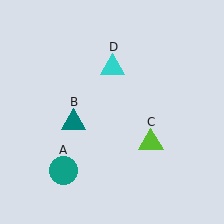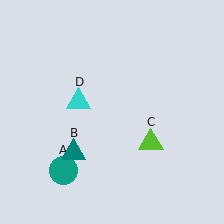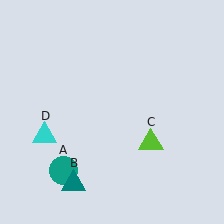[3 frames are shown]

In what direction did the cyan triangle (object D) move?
The cyan triangle (object D) moved down and to the left.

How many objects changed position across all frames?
2 objects changed position: teal triangle (object B), cyan triangle (object D).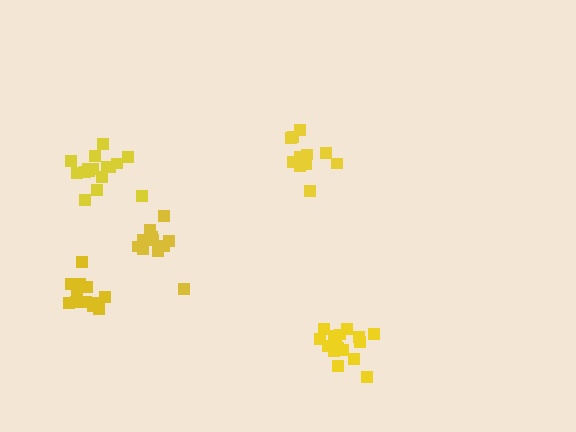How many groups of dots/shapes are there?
There are 5 groups.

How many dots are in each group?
Group 1: 11 dots, Group 2: 17 dots, Group 3: 12 dots, Group 4: 11 dots, Group 5: 17 dots (68 total).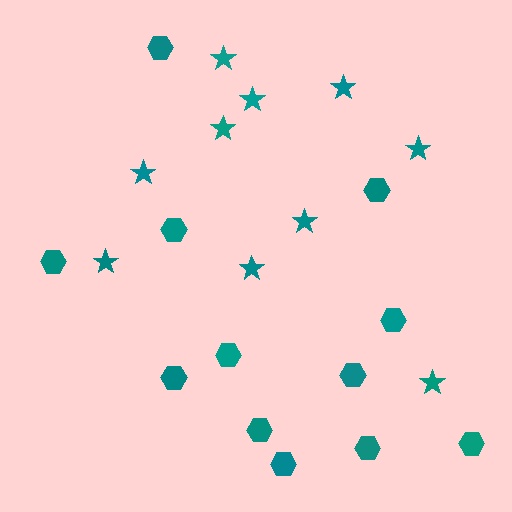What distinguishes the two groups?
There are 2 groups: one group of stars (10) and one group of hexagons (12).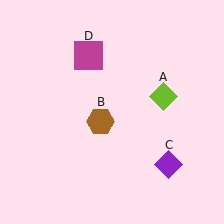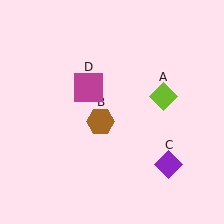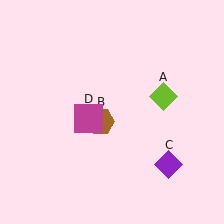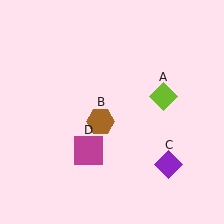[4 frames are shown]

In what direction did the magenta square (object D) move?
The magenta square (object D) moved down.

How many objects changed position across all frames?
1 object changed position: magenta square (object D).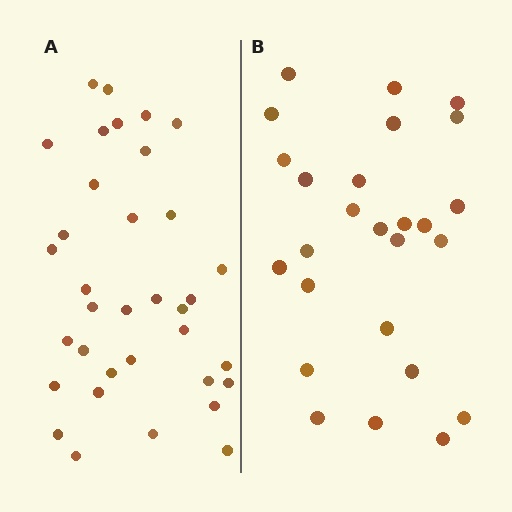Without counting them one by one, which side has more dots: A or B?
Region A (the left region) has more dots.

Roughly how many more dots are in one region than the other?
Region A has roughly 8 or so more dots than region B.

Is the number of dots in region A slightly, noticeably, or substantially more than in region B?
Region A has noticeably more, but not dramatically so. The ratio is roughly 1.3 to 1.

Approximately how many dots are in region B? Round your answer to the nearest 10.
About 30 dots. (The exact count is 26, which rounds to 30.)